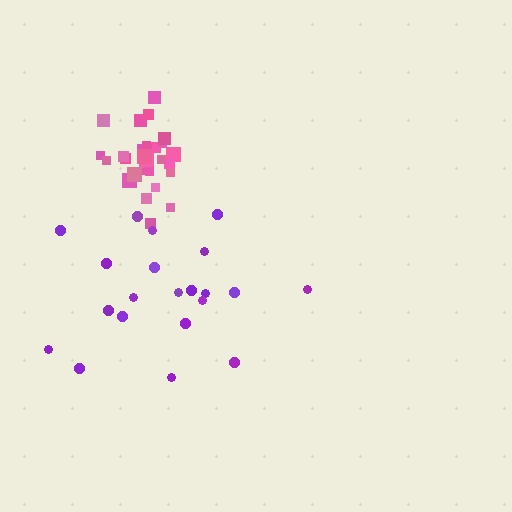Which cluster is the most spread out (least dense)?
Purple.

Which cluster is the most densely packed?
Pink.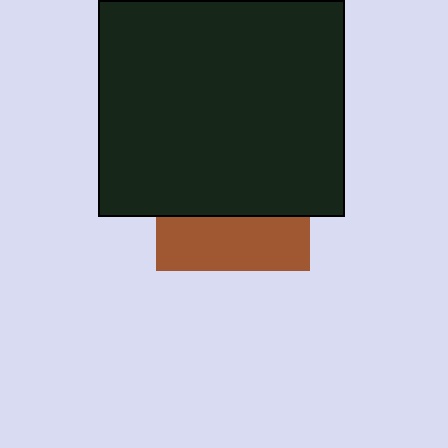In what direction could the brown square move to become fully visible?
The brown square could move down. That would shift it out from behind the black rectangle entirely.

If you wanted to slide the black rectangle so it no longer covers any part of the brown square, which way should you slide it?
Slide it up — that is the most direct way to separate the two shapes.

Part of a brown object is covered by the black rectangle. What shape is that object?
It is a square.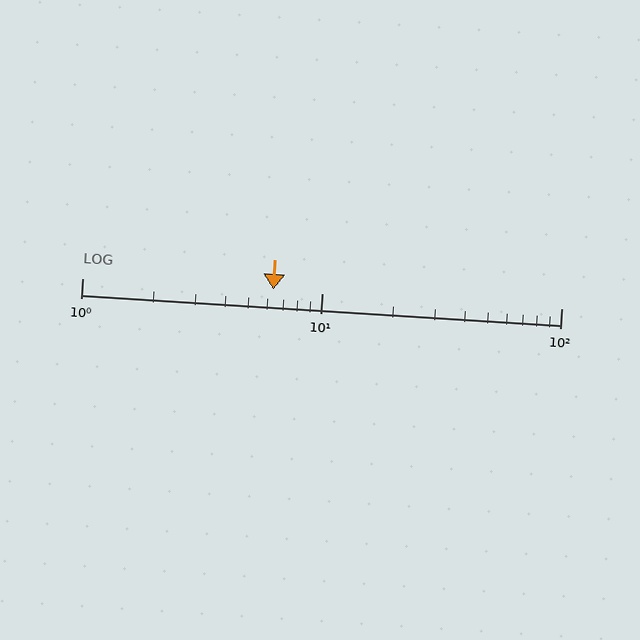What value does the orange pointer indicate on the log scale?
The pointer indicates approximately 6.3.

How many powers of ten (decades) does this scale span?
The scale spans 2 decades, from 1 to 100.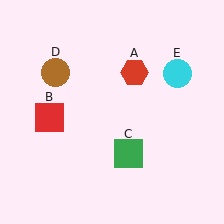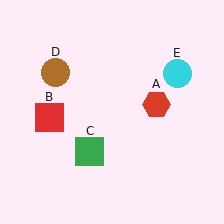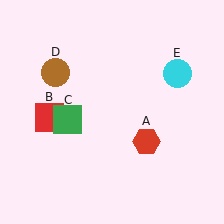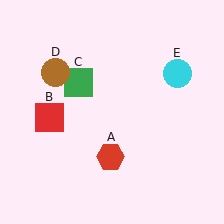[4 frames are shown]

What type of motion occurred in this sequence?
The red hexagon (object A), green square (object C) rotated clockwise around the center of the scene.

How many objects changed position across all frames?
2 objects changed position: red hexagon (object A), green square (object C).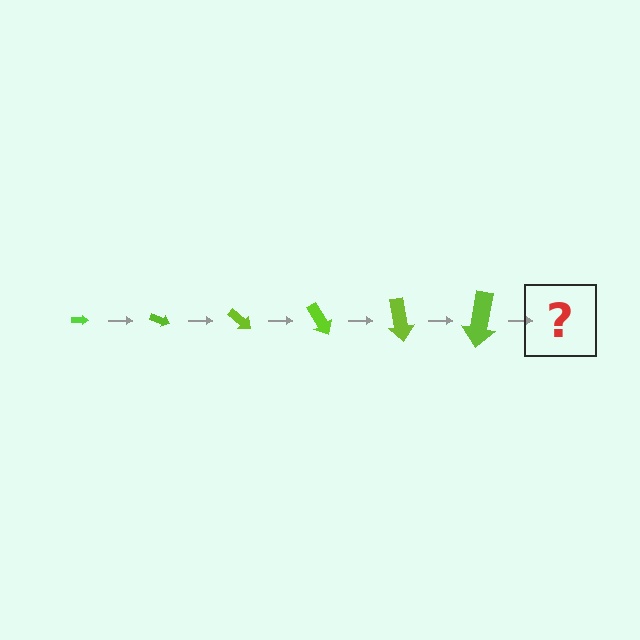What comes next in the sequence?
The next element should be an arrow, larger than the previous one and rotated 120 degrees from the start.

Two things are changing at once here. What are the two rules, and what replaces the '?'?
The two rules are that the arrow grows larger each step and it rotates 20 degrees each step. The '?' should be an arrow, larger than the previous one and rotated 120 degrees from the start.